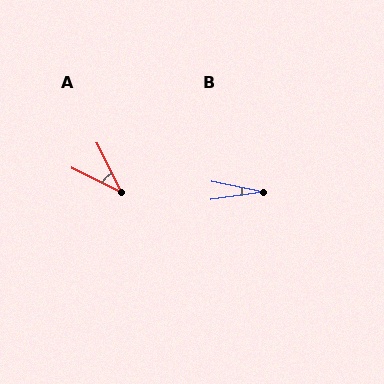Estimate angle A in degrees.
Approximately 38 degrees.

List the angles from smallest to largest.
B (20°), A (38°).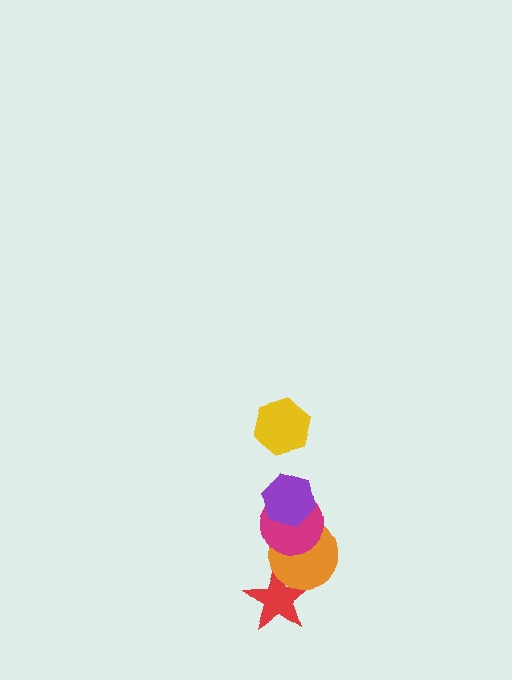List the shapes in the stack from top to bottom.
From top to bottom: the yellow hexagon, the purple hexagon, the magenta circle, the orange circle, the red star.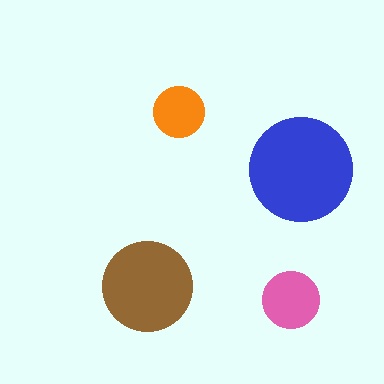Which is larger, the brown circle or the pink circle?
The brown one.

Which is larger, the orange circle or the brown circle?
The brown one.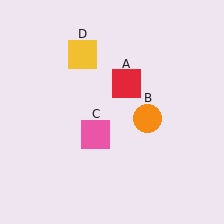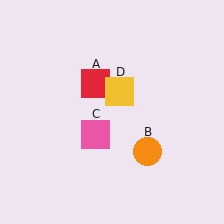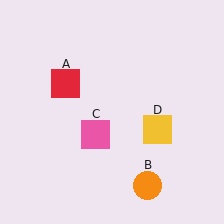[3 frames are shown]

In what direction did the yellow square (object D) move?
The yellow square (object D) moved down and to the right.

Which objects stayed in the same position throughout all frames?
Pink square (object C) remained stationary.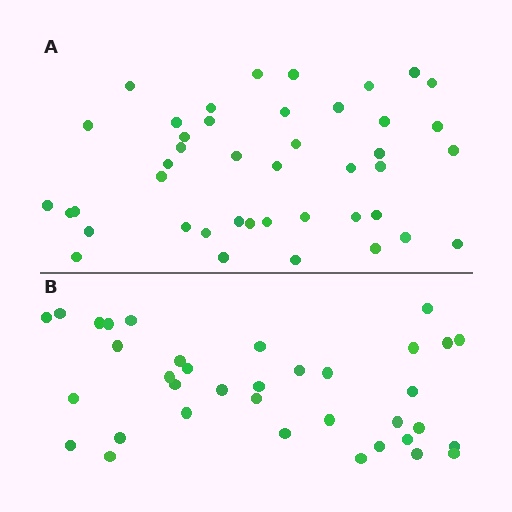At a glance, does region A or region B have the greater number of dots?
Region A (the top region) has more dots.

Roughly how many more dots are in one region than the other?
Region A has roughly 8 or so more dots than region B.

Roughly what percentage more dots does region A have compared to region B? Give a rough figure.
About 20% more.